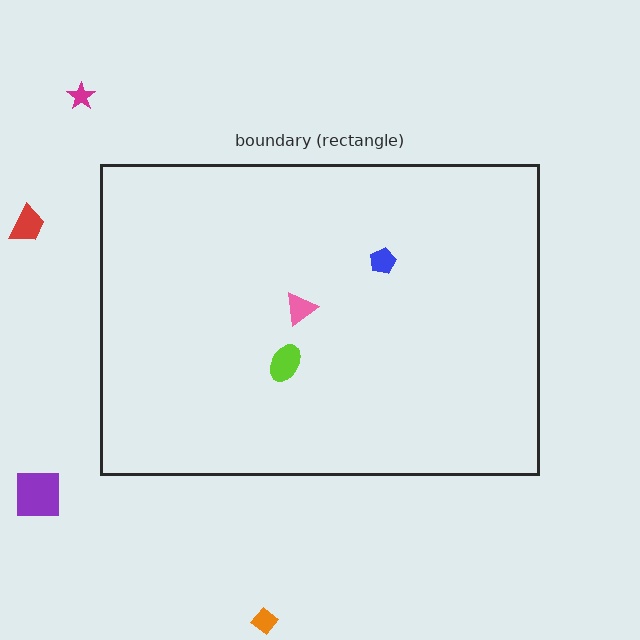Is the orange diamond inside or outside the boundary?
Outside.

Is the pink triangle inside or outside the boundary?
Inside.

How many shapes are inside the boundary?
3 inside, 4 outside.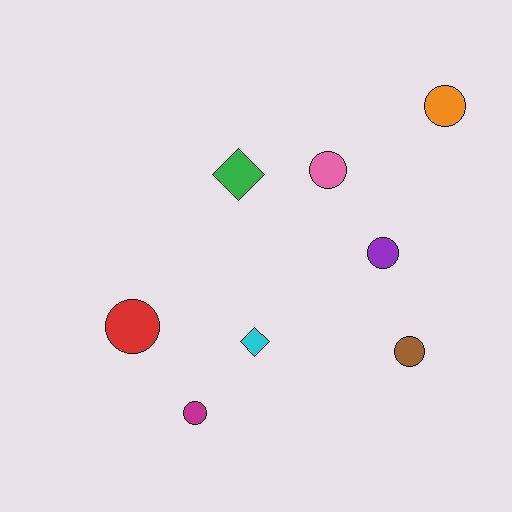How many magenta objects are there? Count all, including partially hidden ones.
There is 1 magenta object.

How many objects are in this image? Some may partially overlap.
There are 8 objects.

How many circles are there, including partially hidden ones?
There are 6 circles.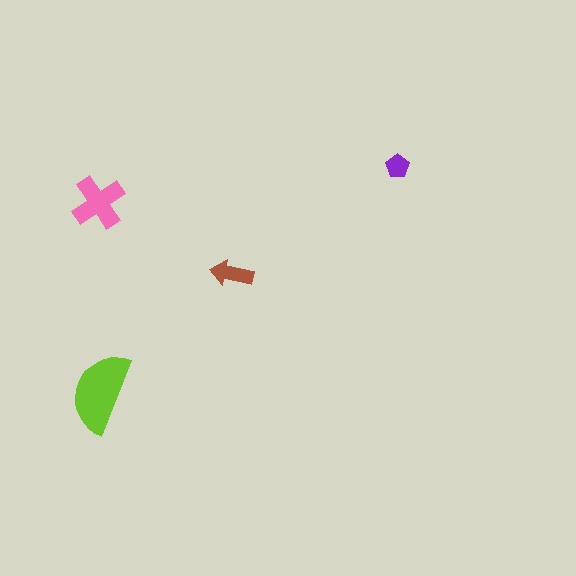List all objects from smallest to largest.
The purple pentagon, the brown arrow, the pink cross, the lime semicircle.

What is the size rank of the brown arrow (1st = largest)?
3rd.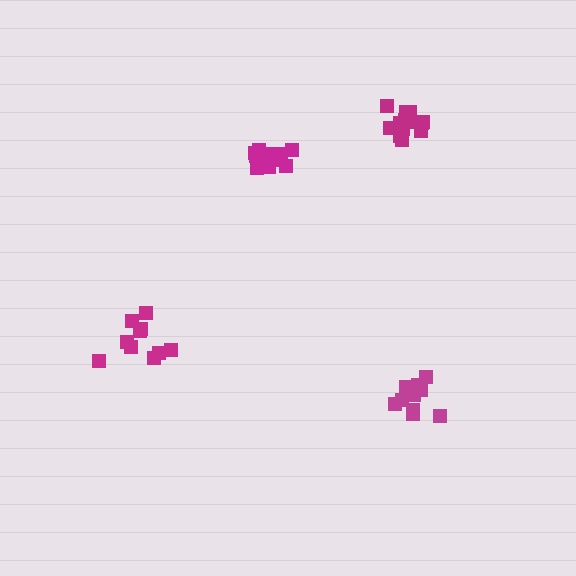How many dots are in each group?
Group 1: 10 dots, Group 2: 10 dots, Group 3: 10 dots, Group 4: 14 dots (44 total).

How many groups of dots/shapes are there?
There are 4 groups.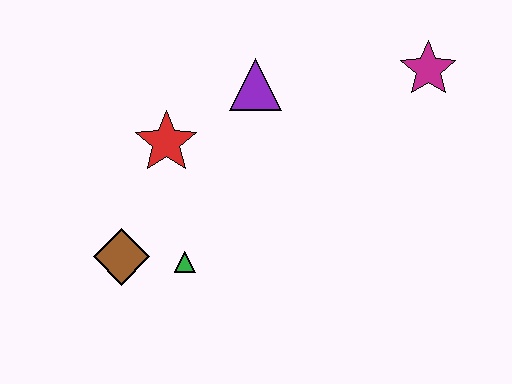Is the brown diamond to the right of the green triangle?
No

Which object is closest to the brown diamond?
The green triangle is closest to the brown diamond.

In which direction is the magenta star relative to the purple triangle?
The magenta star is to the right of the purple triangle.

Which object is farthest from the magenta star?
The brown diamond is farthest from the magenta star.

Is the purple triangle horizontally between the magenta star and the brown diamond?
Yes